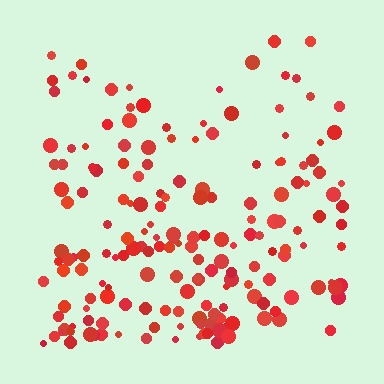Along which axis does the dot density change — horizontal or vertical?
Vertical.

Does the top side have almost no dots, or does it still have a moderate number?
Still a moderate number, just noticeably fewer than the bottom.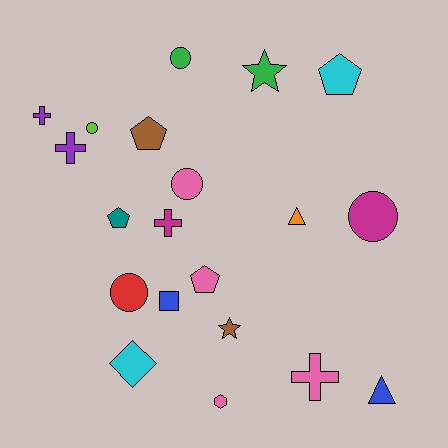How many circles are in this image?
There are 5 circles.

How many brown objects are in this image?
There are 2 brown objects.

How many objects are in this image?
There are 20 objects.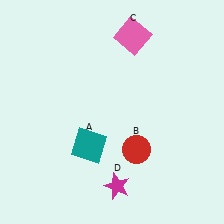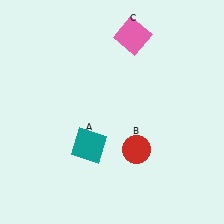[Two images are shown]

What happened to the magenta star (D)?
The magenta star (D) was removed in Image 2. It was in the bottom-right area of Image 1.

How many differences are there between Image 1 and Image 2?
There is 1 difference between the two images.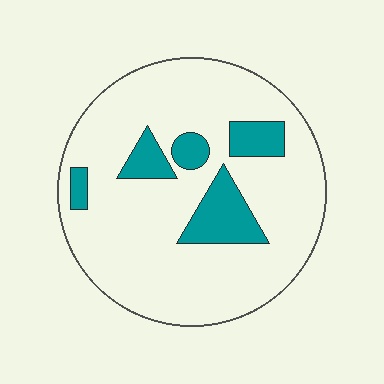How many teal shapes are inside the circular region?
5.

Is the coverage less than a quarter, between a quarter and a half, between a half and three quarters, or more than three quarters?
Less than a quarter.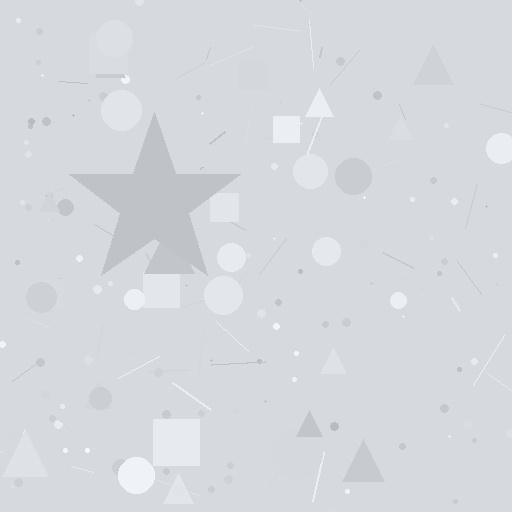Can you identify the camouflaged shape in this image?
The camouflaged shape is a star.